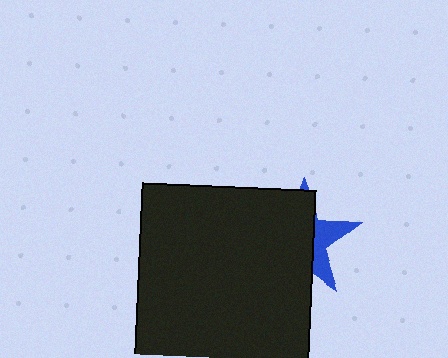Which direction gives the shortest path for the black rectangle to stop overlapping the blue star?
Moving left gives the shortest separation.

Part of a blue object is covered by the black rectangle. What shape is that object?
It is a star.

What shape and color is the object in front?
The object in front is a black rectangle.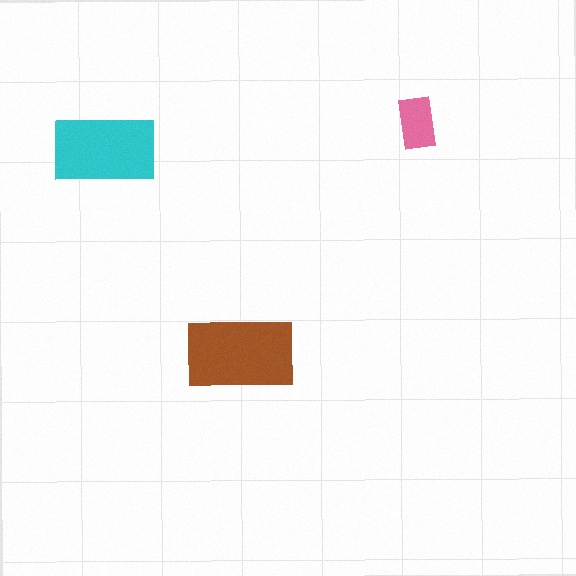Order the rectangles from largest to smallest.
the brown one, the cyan one, the pink one.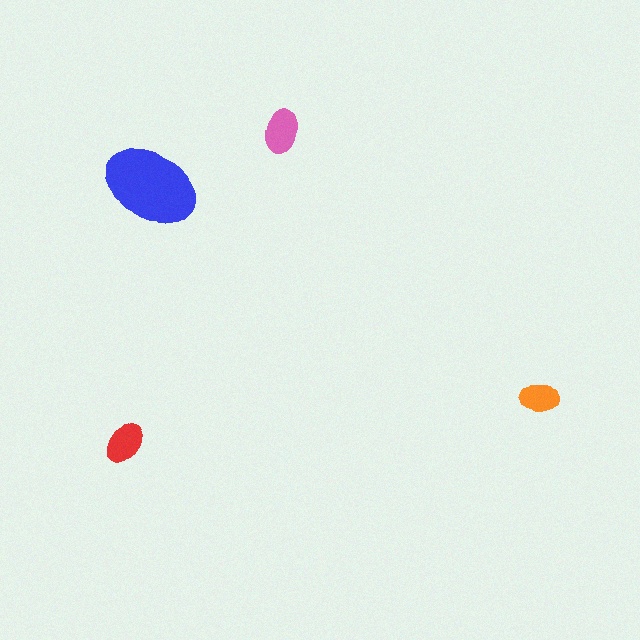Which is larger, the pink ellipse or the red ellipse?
The pink one.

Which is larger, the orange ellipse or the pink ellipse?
The pink one.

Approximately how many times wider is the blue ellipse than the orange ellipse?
About 2.5 times wider.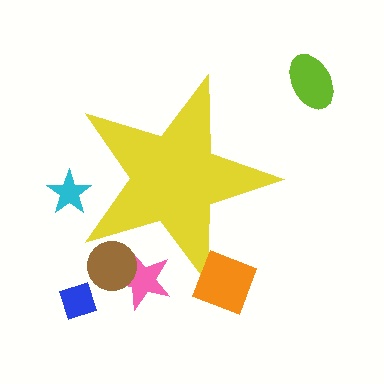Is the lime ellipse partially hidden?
No, the lime ellipse is fully visible.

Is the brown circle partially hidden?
Yes, the brown circle is partially hidden behind the yellow star.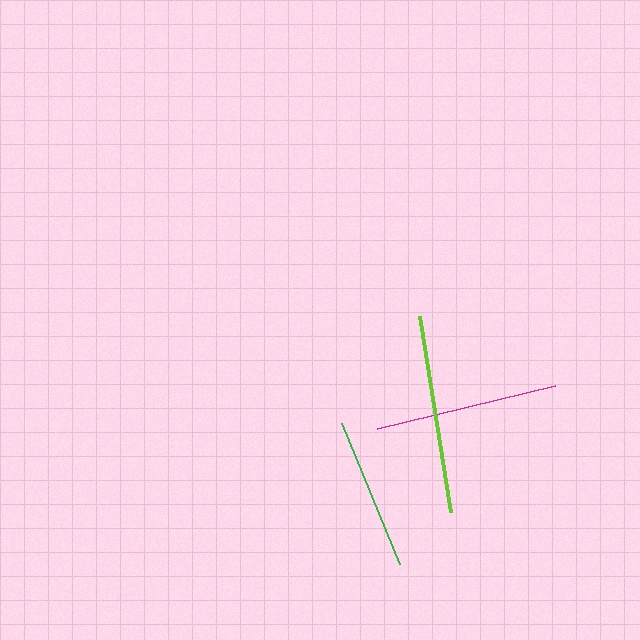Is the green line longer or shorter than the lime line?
The lime line is longer than the green line.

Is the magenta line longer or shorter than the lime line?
The lime line is longer than the magenta line.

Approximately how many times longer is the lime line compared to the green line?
The lime line is approximately 1.3 times the length of the green line.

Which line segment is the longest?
The lime line is the longest at approximately 199 pixels.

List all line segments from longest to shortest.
From longest to shortest: lime, magenta, green.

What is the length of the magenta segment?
The magenta segment is approximately 183 pixels long.